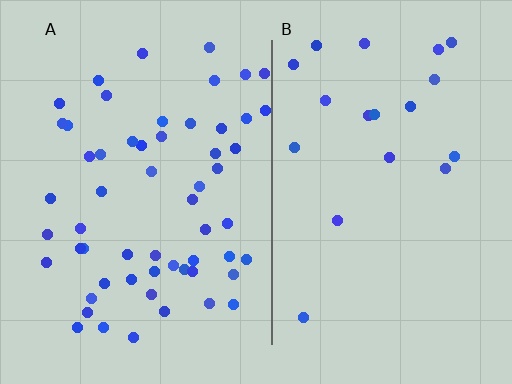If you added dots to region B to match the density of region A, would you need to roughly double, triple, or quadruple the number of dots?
Approximately triple.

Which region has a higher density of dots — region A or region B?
A (the left).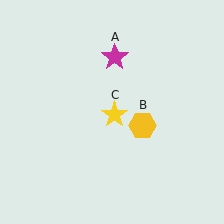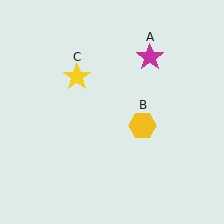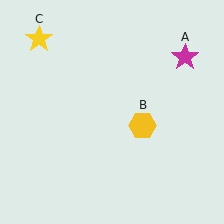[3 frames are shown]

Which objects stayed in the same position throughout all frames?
Yellow hexagon (object B) remained stationary.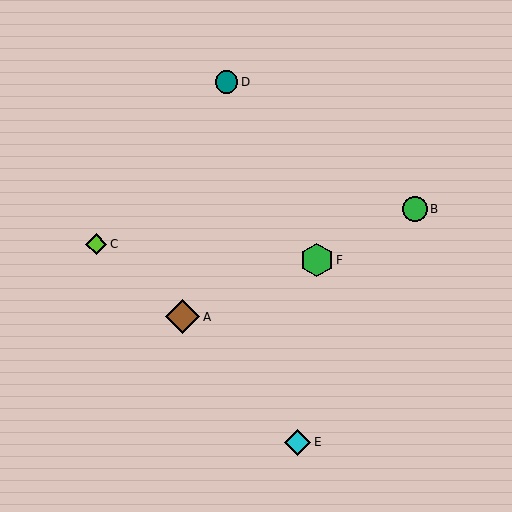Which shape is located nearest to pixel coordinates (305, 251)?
The green hexagon (labeled F) at (317, 260) is nearest to that location.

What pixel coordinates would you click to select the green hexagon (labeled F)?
Click at (317, 260) to select the green hexagon F.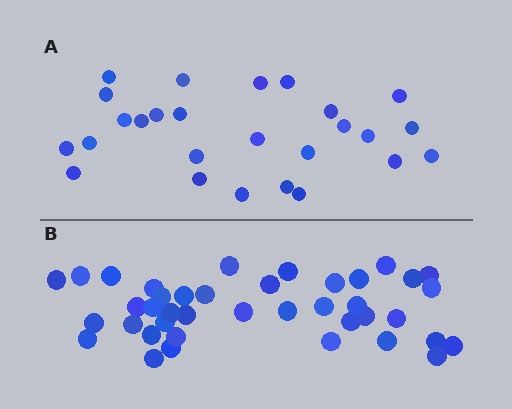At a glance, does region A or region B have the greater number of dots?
Region B (the bottom region) has more dots.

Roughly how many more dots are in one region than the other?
Region B has approximately 15 more dots than region A.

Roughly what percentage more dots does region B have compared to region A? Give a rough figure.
About 55% more.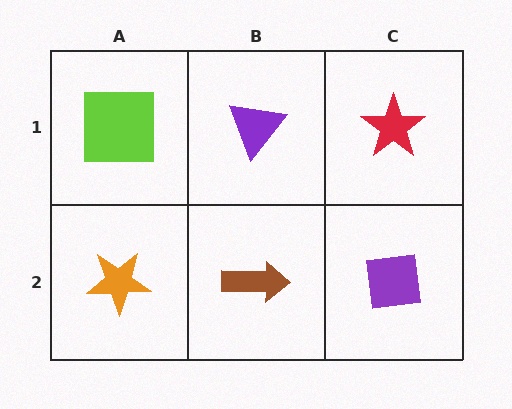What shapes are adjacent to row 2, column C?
A red star (row 1, column C), a brown arrow (row 2, column B).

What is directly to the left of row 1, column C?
A purple triangle.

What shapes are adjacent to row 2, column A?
A lime square (row 1, column A), a brown arrow (row 2, column B).